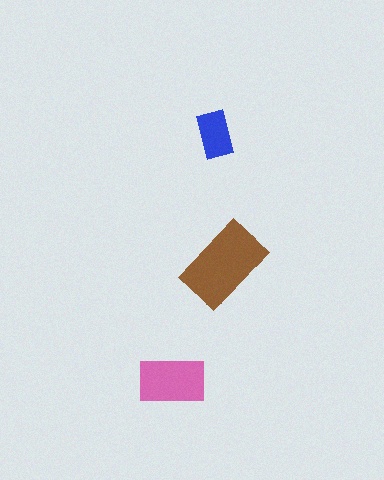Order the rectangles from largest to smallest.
the brown one, the pink one, the blue one.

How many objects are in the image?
There are 3 objects in the image.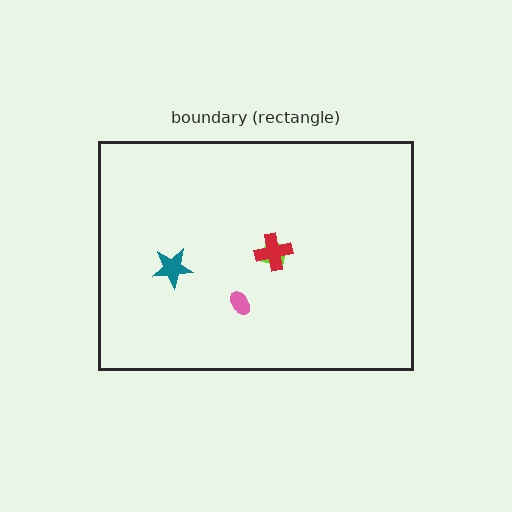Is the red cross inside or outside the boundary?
Inside.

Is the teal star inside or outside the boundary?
Inside.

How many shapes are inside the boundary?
4 inside, 0 outside.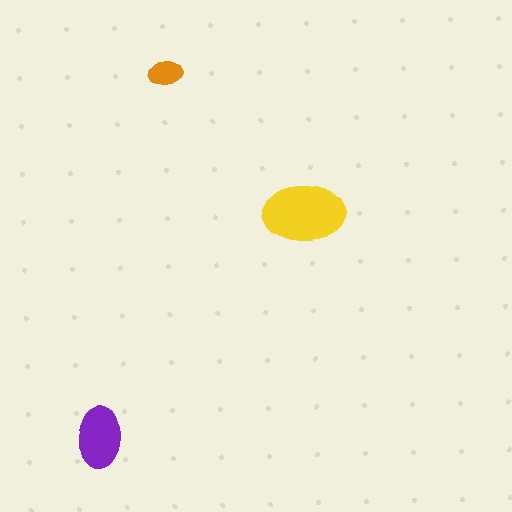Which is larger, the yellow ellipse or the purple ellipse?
The yellow one.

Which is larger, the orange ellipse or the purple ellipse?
The purple one.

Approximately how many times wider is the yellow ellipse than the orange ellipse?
About 2.5 times wider.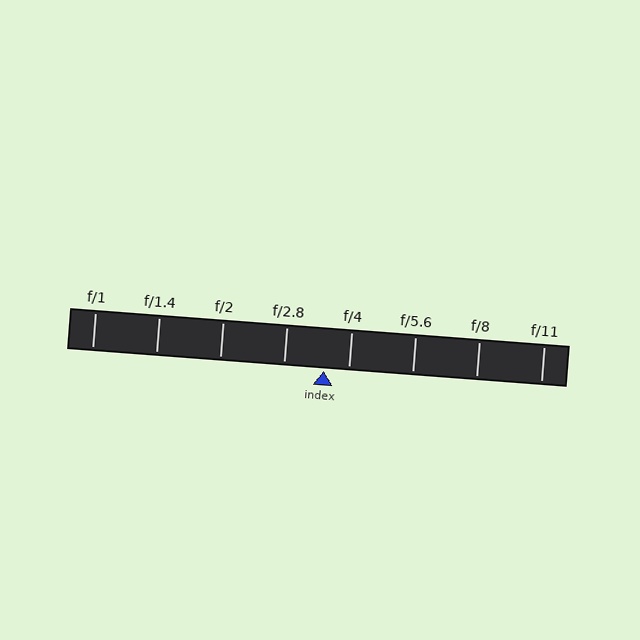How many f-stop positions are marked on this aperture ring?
There are 8 f-stop positions marked.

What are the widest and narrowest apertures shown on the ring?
The widest aperture shown is f/1 and the narrowest is f/11.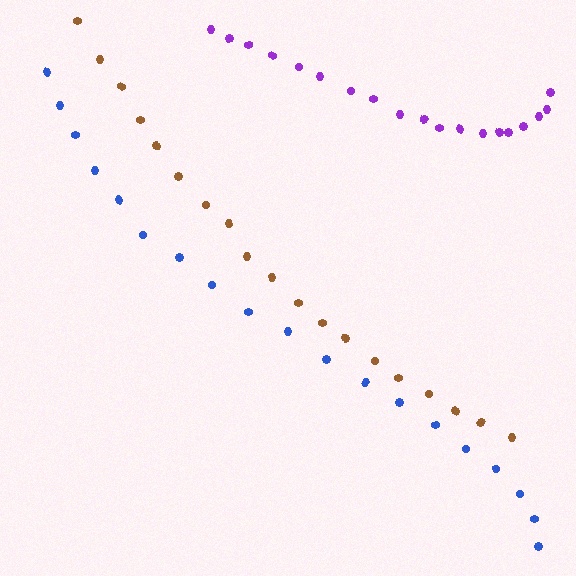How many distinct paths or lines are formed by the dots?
There are 3 distinct paths.